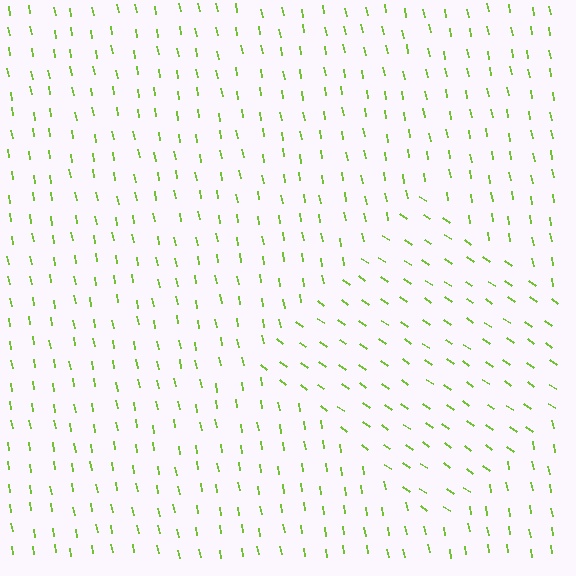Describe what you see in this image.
The image is filled with small lime line segments. A diamond region in the image has lines oriented differently from the surrounding lines, creating a visible texture boundary.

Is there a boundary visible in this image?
Yes, there is a texture boundary formed by a change in line orientation.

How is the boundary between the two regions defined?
The boundary is defined purely by a change in line orientation (approximately 45 degrees difference). All lines are the same color and thickness.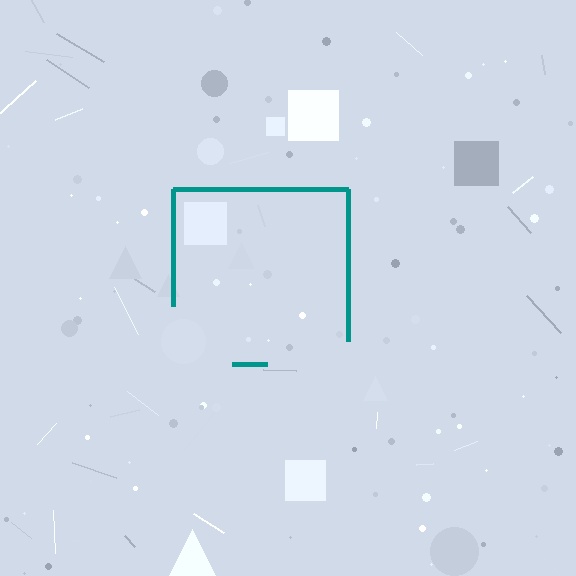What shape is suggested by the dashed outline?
The dashed outline suggests a square.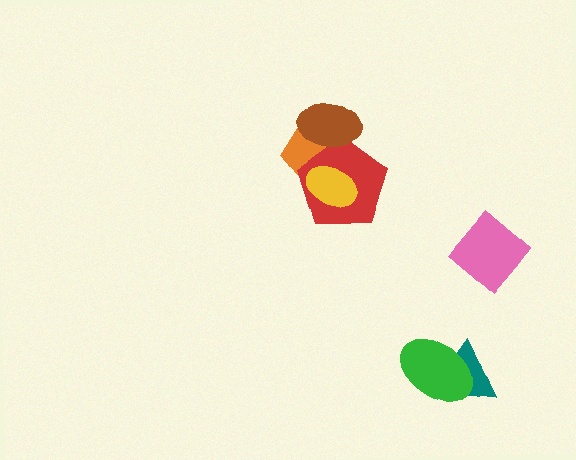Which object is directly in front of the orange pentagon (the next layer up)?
The red pentagon is directly in front of the orange pentagon.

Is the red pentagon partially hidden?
Yes, it is partially covered by another shape.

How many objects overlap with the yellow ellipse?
2 objects overlap with the yellow ellipse.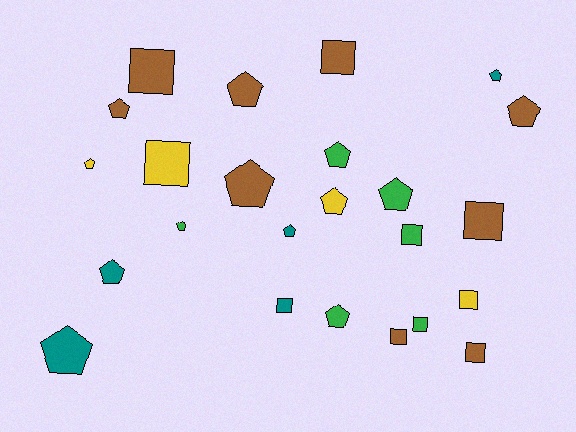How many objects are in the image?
There are 24 objects.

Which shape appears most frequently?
Pentagon, with 14 objects.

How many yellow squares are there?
There are 2 yellow squares.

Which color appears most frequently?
Brown, with 9 objects.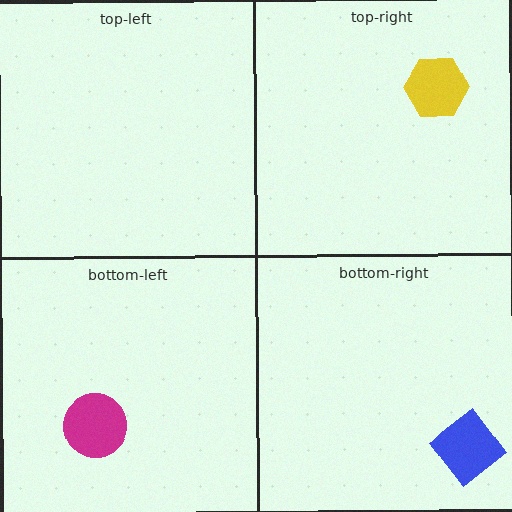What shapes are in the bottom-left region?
The magenta circle.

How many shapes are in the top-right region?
1.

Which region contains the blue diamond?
The bottom-right region.